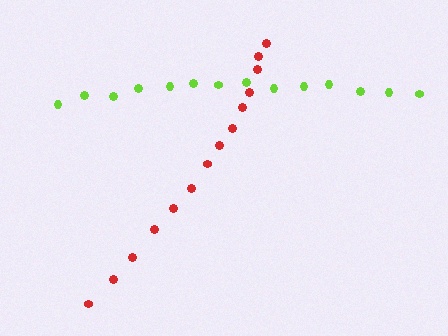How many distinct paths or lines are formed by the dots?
There are 2 distinct paths.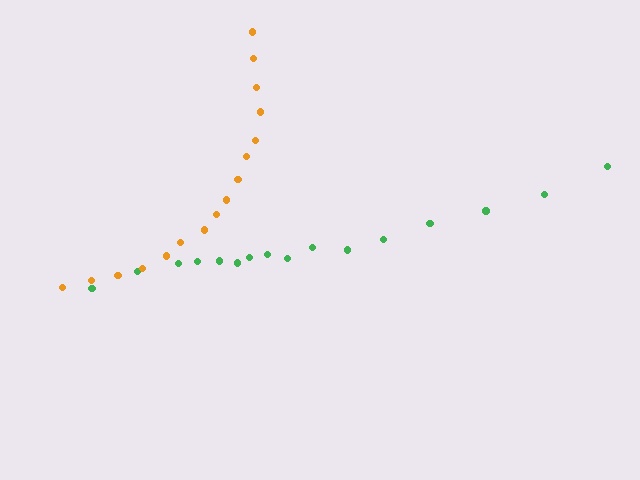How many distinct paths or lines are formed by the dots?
There are 2 distinct paths.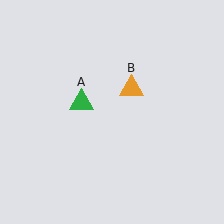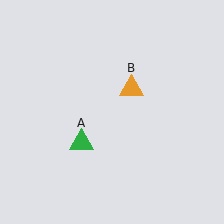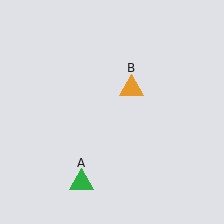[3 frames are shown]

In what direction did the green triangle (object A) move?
The green triangle (object A) moved down.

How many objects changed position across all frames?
1 object changed position: green triangle (object A).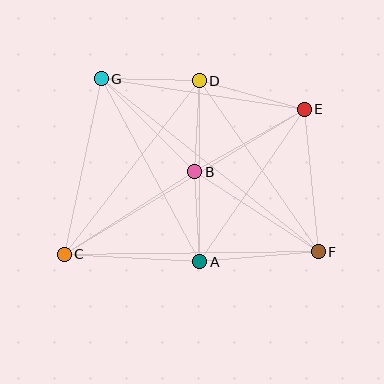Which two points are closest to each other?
Points A and B are closest to each other.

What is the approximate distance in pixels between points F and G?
The distance between F and G is approximately 277 pixels.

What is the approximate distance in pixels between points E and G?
The distance between E and G is approximately 205 pixels.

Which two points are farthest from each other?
Points C and E are farthest from each other.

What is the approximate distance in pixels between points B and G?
The distance between B and G is approximately 132 pixels.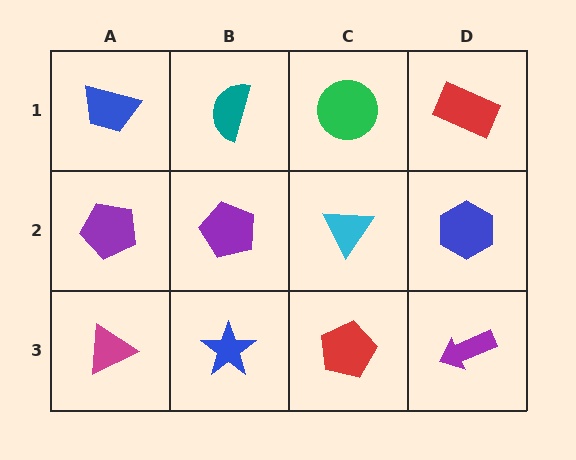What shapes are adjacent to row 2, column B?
A teal semicircle (row 1, column B), a blue star (row 3, column B), a purple pentagon (row 2, column A), a cyan triangle (row 2, column C).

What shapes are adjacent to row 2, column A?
A blue trapezoid (row 1, column A), a magenta triangle (row 3, column A), a purple pentagon (row 2, column B).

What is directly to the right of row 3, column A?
A blue star.